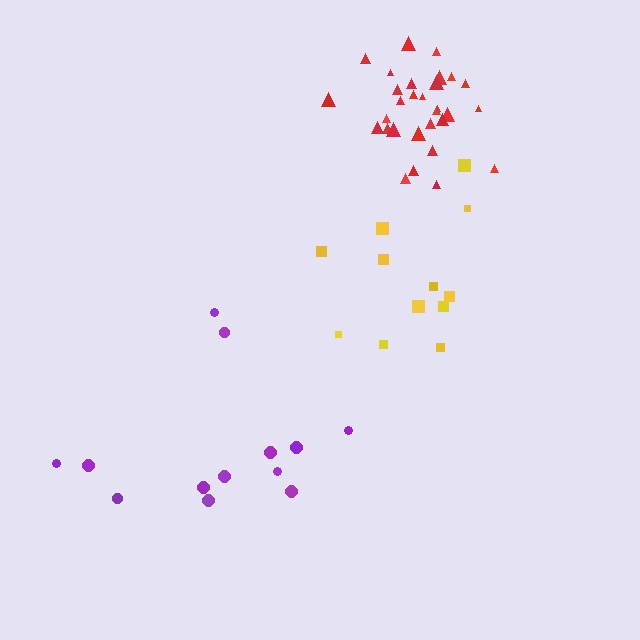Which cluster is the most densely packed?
Red.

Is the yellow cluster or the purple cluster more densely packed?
Yellow.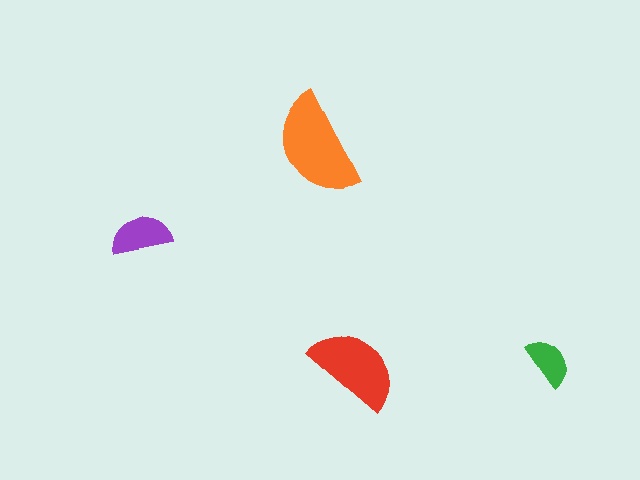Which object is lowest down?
The red semicircle is bottommost.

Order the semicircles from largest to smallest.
the orange one, the red one, the purple one, the green one.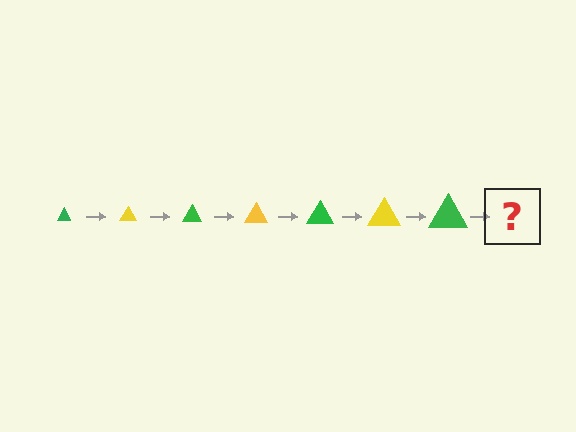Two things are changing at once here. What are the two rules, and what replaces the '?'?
The two rules are that the triangle grows larger each step and the color cycles through green and yellow. The '?' should be a yellow triangle, larger than the previous one.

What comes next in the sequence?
The next element should be a yellow triangle, larger than the previous one.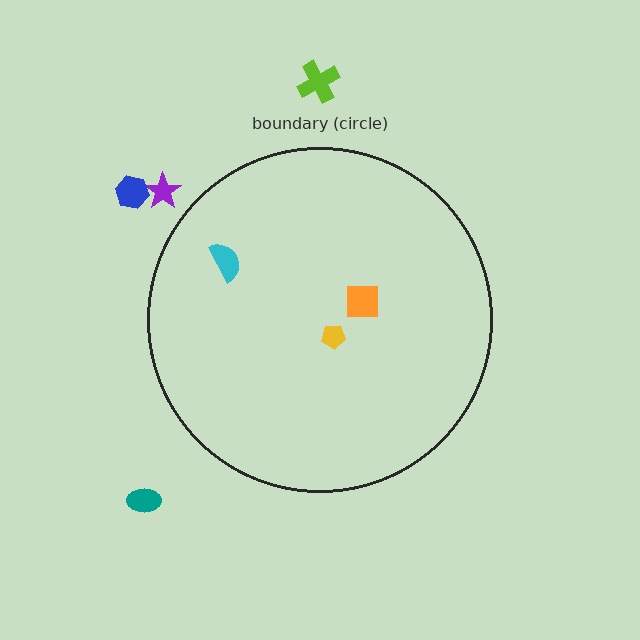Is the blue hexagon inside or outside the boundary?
Outside.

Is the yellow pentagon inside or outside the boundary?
Inside.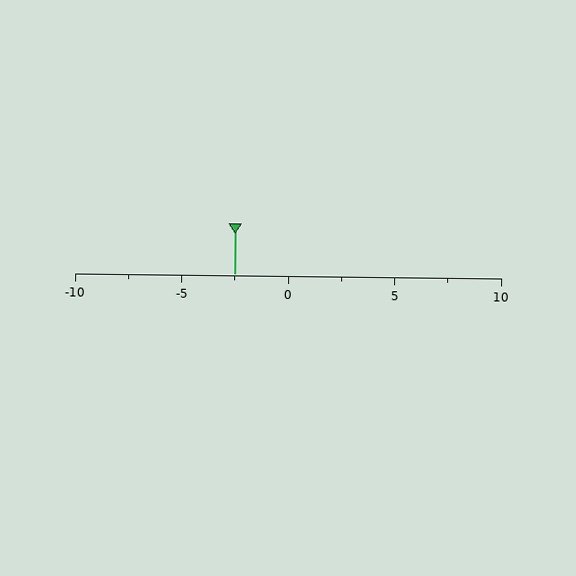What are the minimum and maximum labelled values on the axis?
The axis runs from -10 to 10.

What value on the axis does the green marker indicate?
The marker indicates approximately -2.5.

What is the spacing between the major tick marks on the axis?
The major ticks are spaced 5 apart.